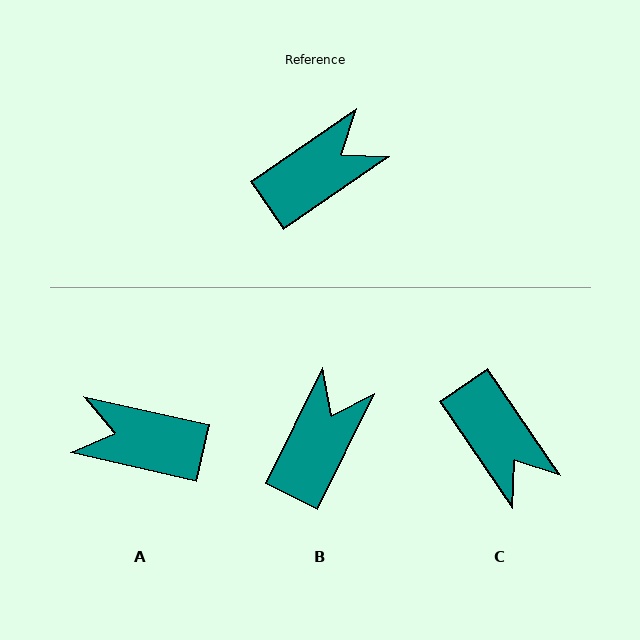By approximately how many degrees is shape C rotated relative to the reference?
Approximately 90 degrees clockwise.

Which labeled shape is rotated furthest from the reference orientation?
A, about 133 degrees away.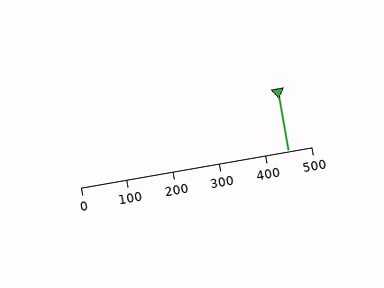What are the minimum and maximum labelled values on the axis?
The axis runs from 0 to 500.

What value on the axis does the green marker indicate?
The marker indicates approximately 450.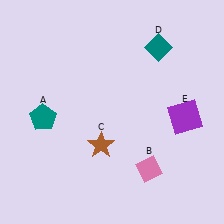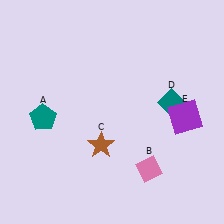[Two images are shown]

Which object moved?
The teal diamond (D) moved down.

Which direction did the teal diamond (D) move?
The teal diamond (D) moved down.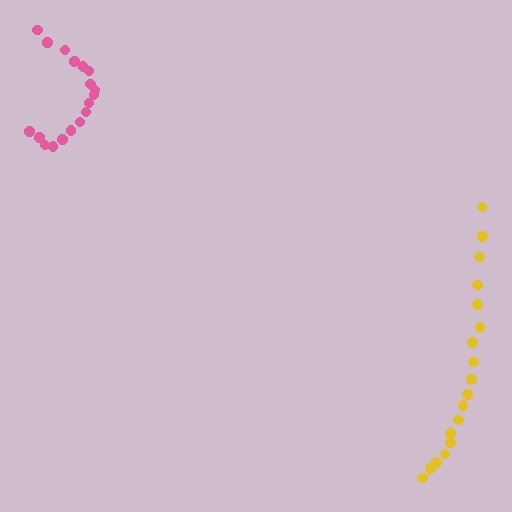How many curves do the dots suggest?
There are 2 distinct paths.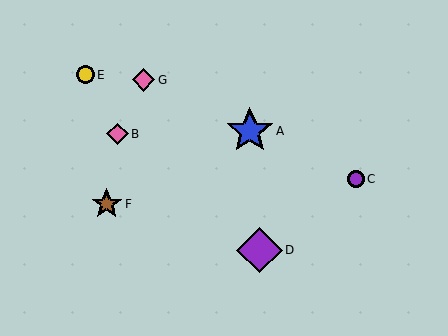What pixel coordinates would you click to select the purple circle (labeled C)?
Click at (356, 179) to select the purple circle C.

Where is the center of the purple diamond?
The center of the purple diamond is at (260, 250).